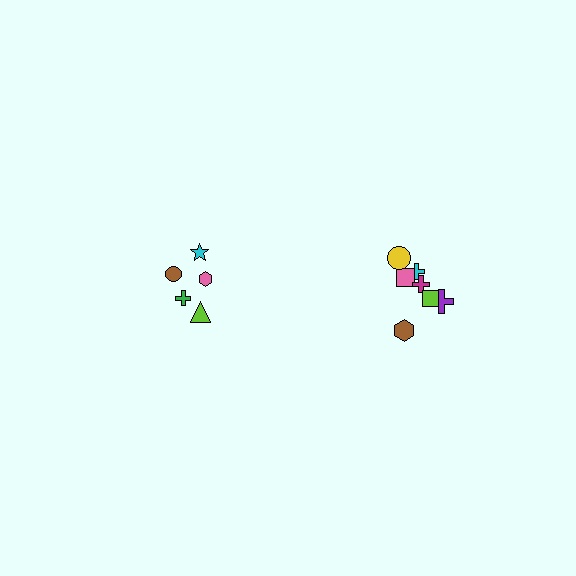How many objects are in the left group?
There are 5 objects.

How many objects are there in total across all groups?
There are 12 objects.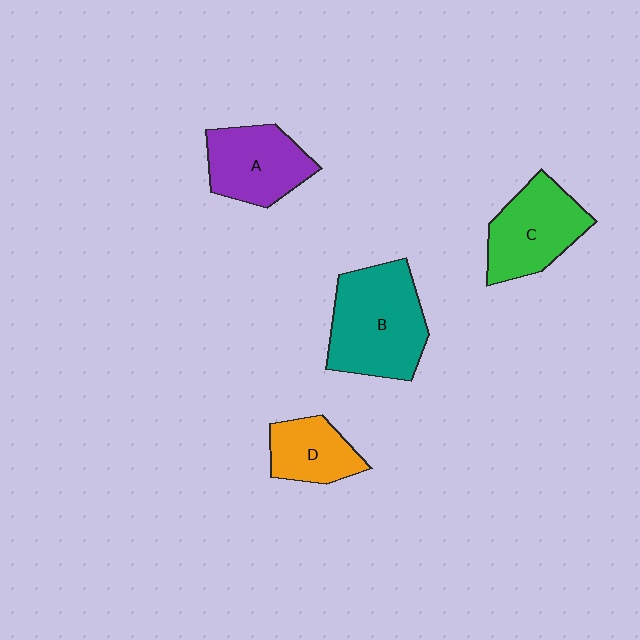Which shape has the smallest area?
Shape D (orange).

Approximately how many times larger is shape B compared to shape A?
Approximately 1.4 times.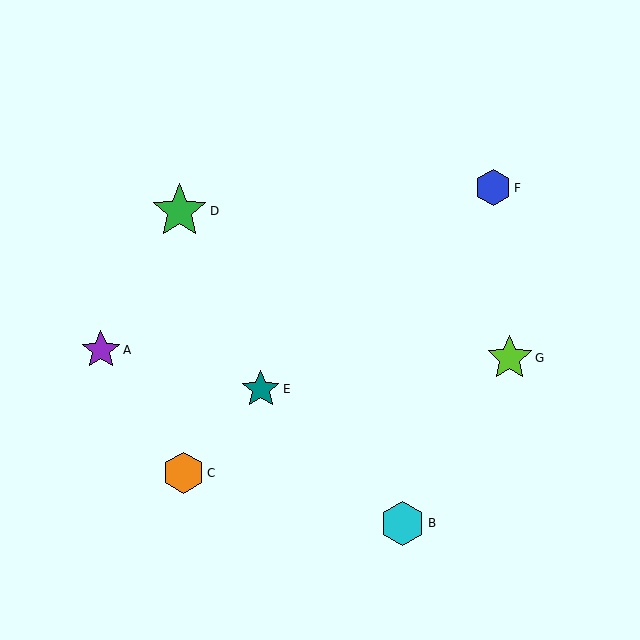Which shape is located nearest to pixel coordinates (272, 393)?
The teal star (labeled E) at (261, 389) is nearest to that location.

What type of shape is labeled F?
Shape F is a blue hexagon.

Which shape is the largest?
The green star (labeled D) is the largest.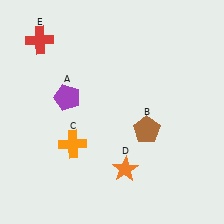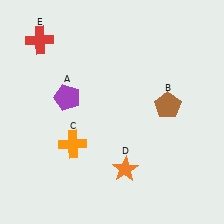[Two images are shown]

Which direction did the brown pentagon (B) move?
The brown pentagon (B) moved up.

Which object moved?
The brown pentagon (B) moved up.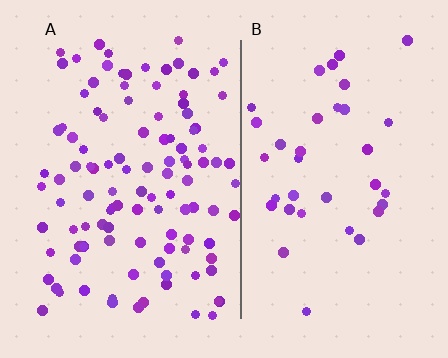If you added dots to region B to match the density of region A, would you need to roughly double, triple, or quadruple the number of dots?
Approximately triple.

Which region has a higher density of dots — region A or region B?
A (the left).